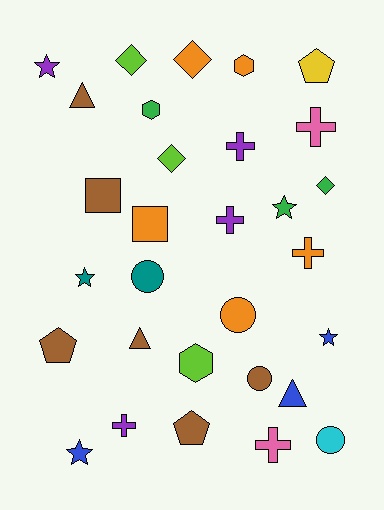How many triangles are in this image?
There are 3 triangles.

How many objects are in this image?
There are 30 objects.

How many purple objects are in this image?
There are 4 purple objects.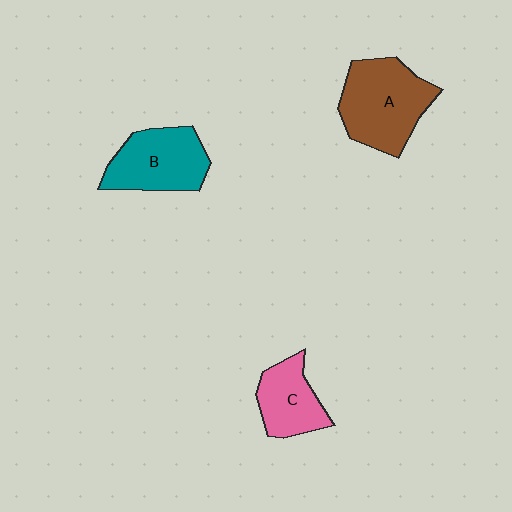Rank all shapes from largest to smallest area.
From largest to smallest: A (brown), B (teal), C (pink).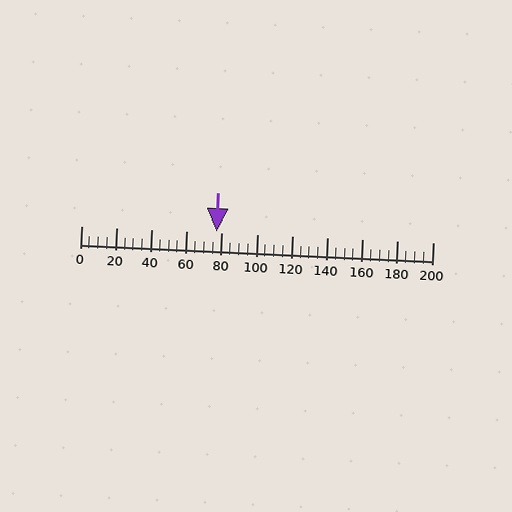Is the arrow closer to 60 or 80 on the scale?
The arrow is closer to 80.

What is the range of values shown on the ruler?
The ruler shows values from 0 to 200.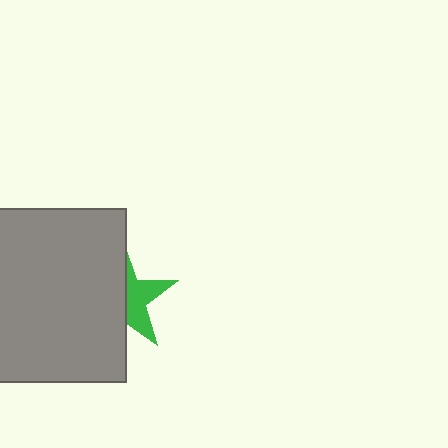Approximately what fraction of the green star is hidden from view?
Roughly 58% of the green star is hidden behind the gray square.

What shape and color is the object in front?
The object in front is a gray square.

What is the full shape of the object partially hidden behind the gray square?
The partially hidden object is a green star.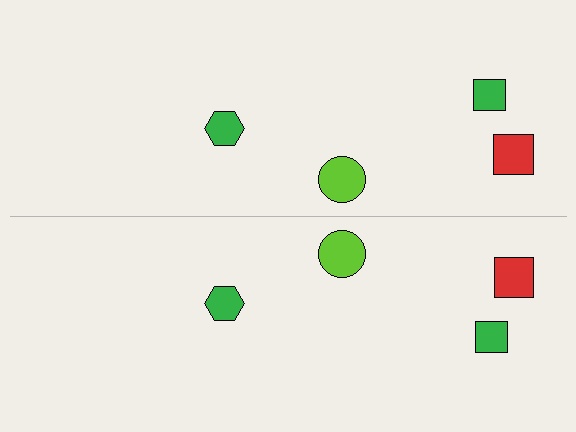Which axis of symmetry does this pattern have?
The pattern has a horizontal axis of symmetry running through the center of the image.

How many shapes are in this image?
There are 8 shapes in this image.